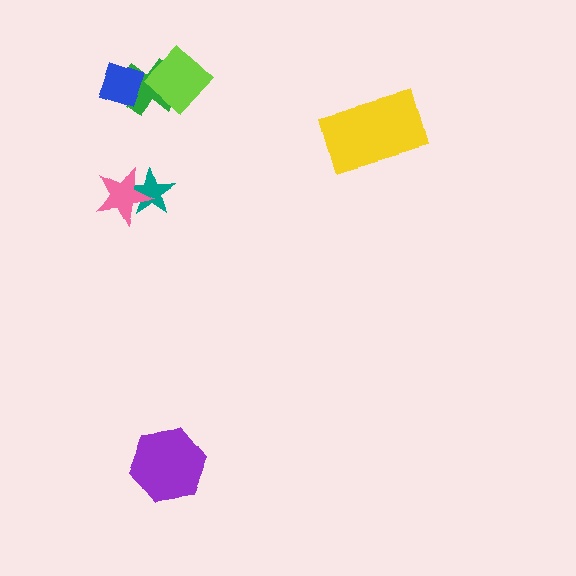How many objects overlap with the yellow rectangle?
0 objects overlap with the yellow rectangle.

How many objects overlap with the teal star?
1 object overlaps with the teal star.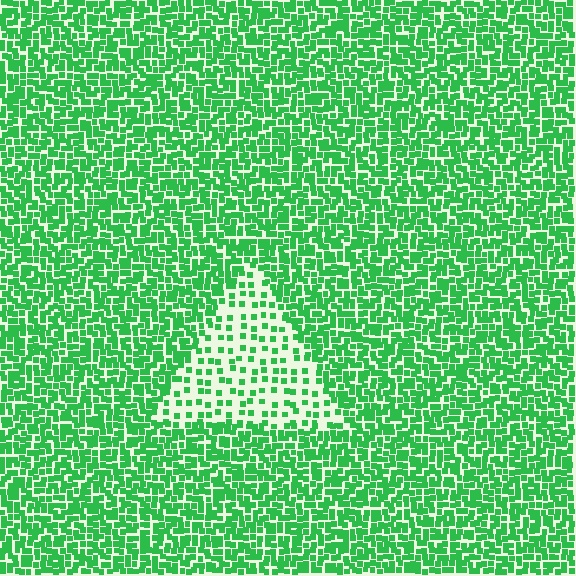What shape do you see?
I see a triangle.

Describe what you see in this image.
The image contains small green elements arranged at two different densities. A triangle-shaped region is visible where the elements are less densely packed than the surrounding area.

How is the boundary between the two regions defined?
The boundary is defined by a change in element density (approximately 2.6x ratio). All elements are the same color, size, and shape.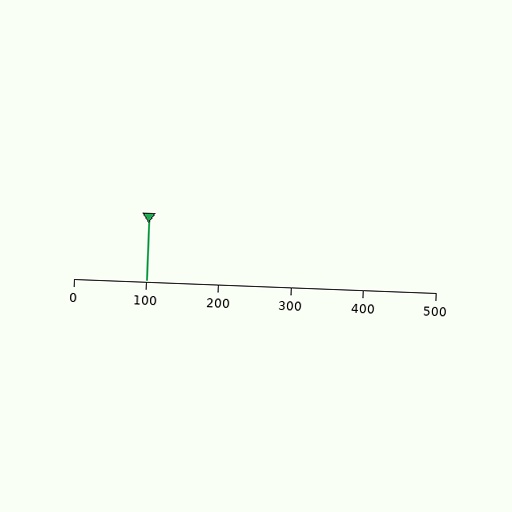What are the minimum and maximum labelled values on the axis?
The axis runs from 0 to 500.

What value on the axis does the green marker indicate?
The marker indicates approximately 100.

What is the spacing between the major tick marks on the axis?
The major ticks are spaced 100 apart.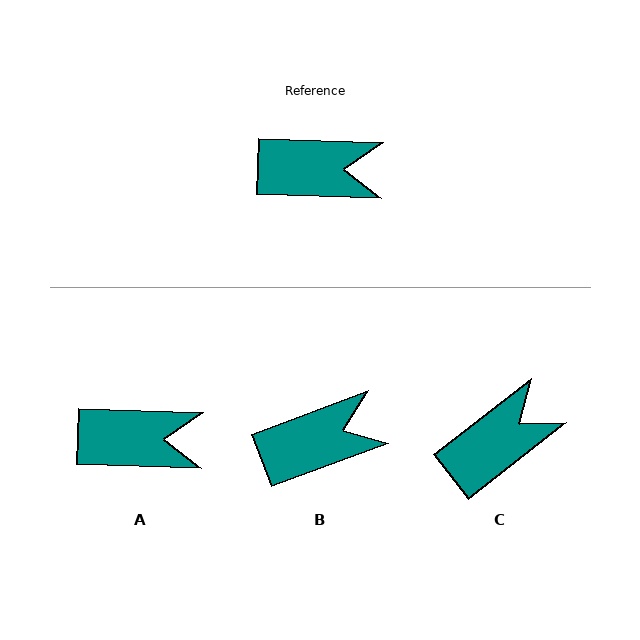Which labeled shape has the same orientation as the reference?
A.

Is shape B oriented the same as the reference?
No, it is off by about 22 degrees.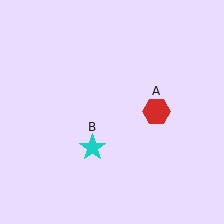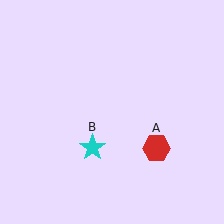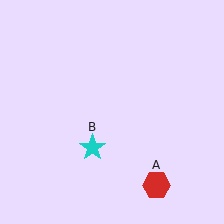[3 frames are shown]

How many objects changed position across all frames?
1 object changed position: red hexagon (object A).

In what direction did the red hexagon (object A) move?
The red hexagon (object A) moved down.